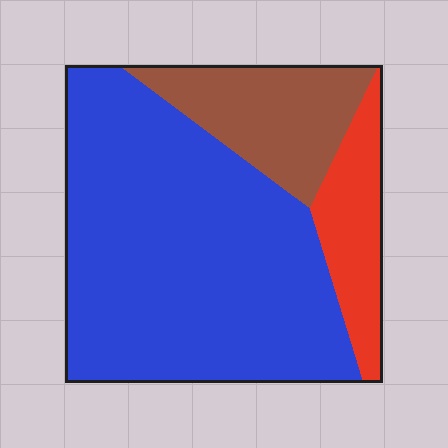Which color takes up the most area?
Blue, at roughly 70%.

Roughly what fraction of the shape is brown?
Brown covers roughly 20% of the shape.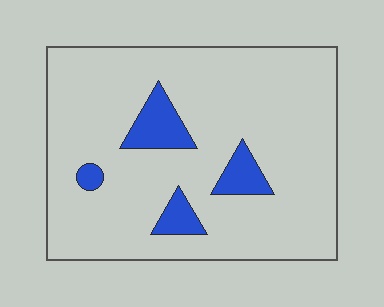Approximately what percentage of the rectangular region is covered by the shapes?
Approximately 10%.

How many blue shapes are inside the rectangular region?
4.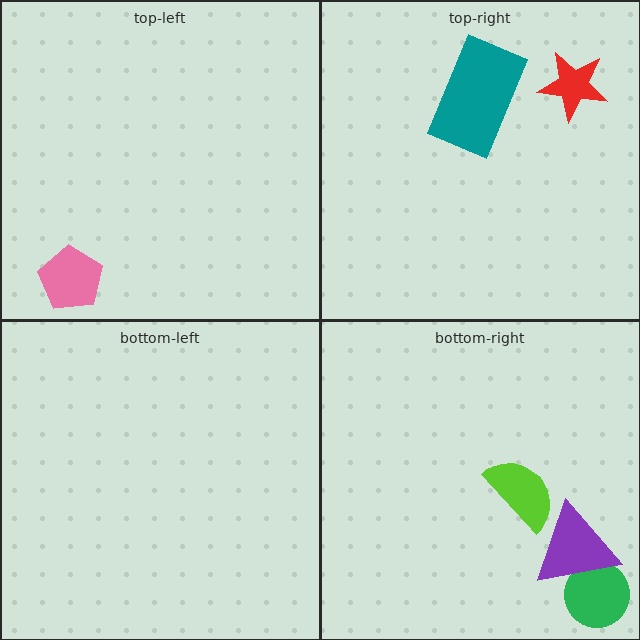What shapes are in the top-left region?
The pink pentagon.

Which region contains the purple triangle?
The bottom-right region.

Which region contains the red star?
The top-right region.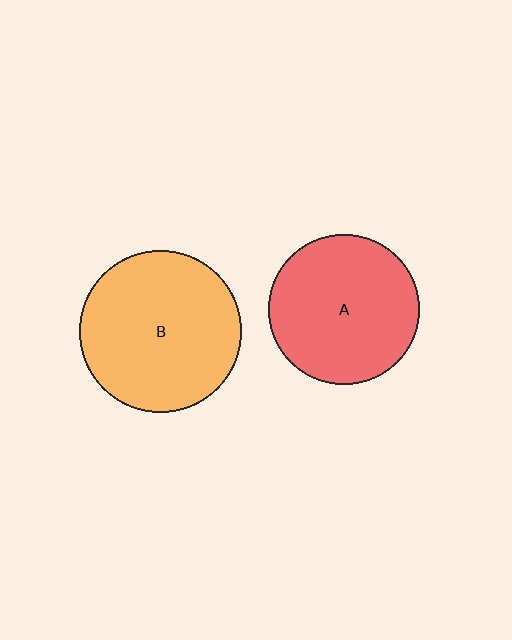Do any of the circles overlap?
No, none of the circles overlap.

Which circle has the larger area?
Circle B (orange).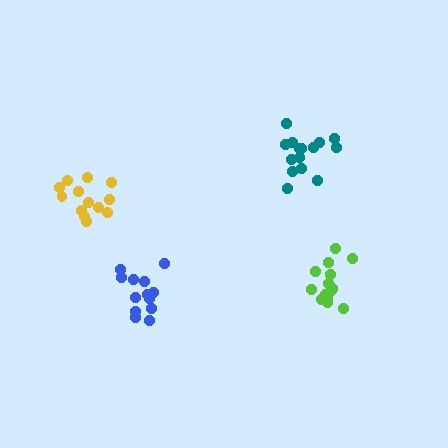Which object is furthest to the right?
The lime cluster is rightmost.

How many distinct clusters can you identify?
There are 4 distinct clusters.